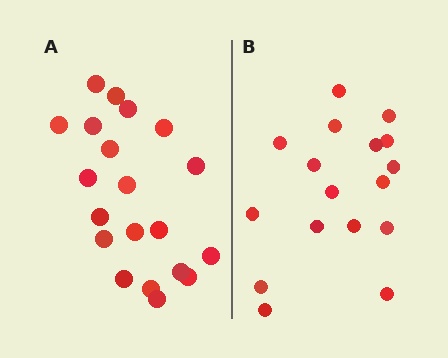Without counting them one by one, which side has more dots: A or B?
Region A (the left region) has more dots.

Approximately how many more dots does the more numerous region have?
Region A has just a few more — roughly 2 or 3 more dots than region B.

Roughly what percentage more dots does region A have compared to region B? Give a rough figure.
About 20% more.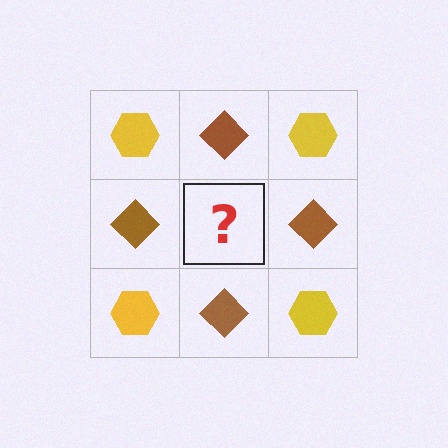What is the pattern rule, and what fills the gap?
The rule is that it alternates yellow hexagon and brown diamond in a checkerboard pattern. The gap should be filled with a yellow hexagon.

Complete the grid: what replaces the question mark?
The question mark should be replaced with a yellow hexagon.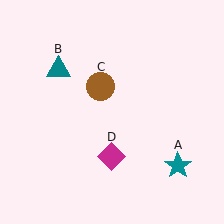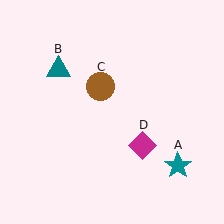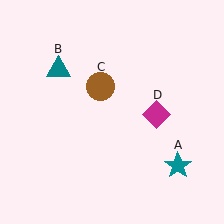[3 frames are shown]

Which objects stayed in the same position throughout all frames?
Teal star (object A) and teal triangle (object B) and brown circle (object C) remained stationary.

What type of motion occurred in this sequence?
The magenta diamond (object D) rotated counterclockwise around the center of the scene.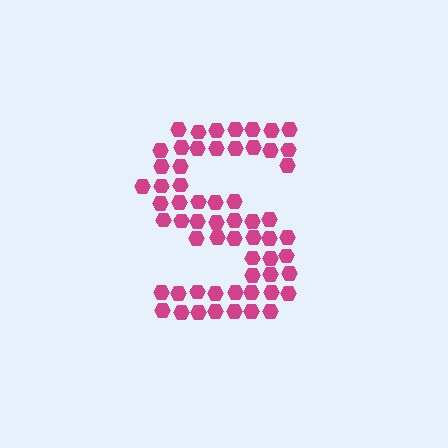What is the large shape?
The large shape is the letter S.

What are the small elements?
The small elements are hexagons.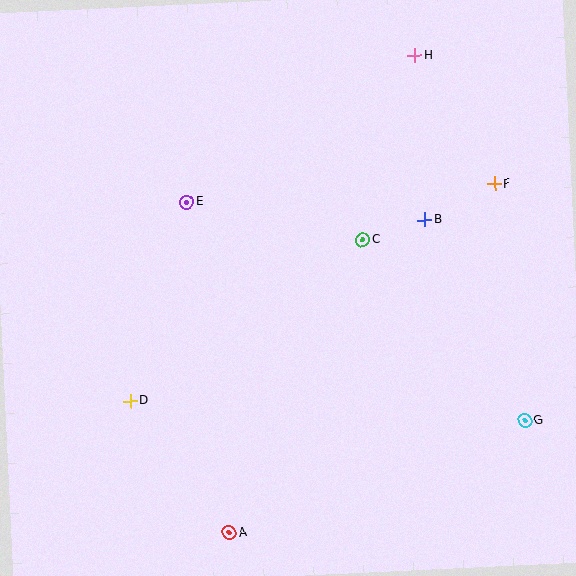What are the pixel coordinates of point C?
Point C is at (363, 240).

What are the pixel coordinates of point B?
Point B is at (425, 220).